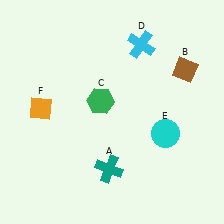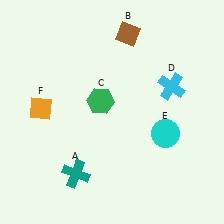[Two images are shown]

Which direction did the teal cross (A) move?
The teal cross (A) moved left.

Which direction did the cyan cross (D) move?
The cyan cross (D) moved down.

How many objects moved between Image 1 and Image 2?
3 objects moved between the two images.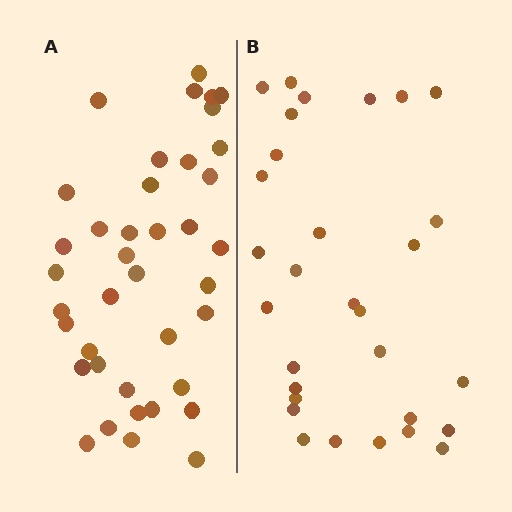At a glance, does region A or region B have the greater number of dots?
Region A (the left region) has more dots.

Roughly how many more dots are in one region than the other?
Region A has roughly 8 or so more dots than region B.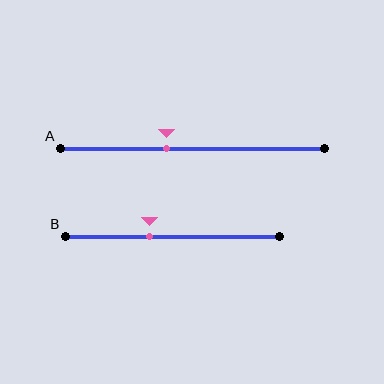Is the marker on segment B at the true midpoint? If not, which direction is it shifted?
No, the marker on segment B is shifted to the left by about 11% of the segment length.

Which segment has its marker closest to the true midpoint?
Segment A has its marker closest to the true midpoint.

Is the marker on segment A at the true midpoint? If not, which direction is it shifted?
No, the marker on segment A is shifted to the left by about 10% of the segment length.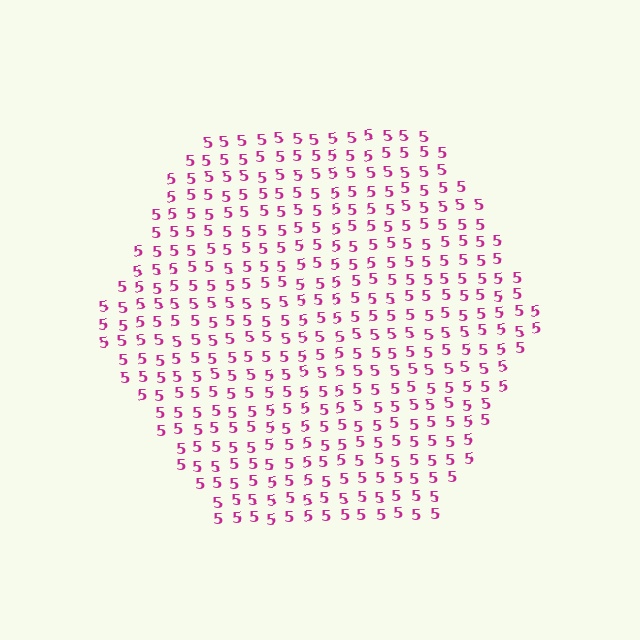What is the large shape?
The large shape is a hexagon.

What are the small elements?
The small elements are digit 5's.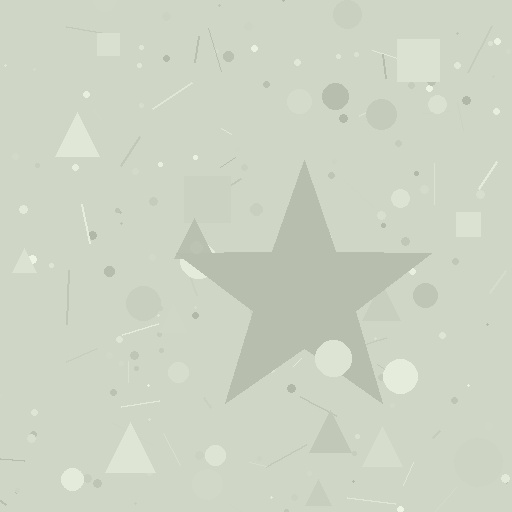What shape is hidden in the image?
A star is hidden in the image.